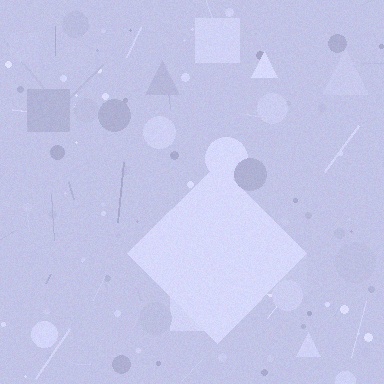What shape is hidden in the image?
A diamond is hidden in the image.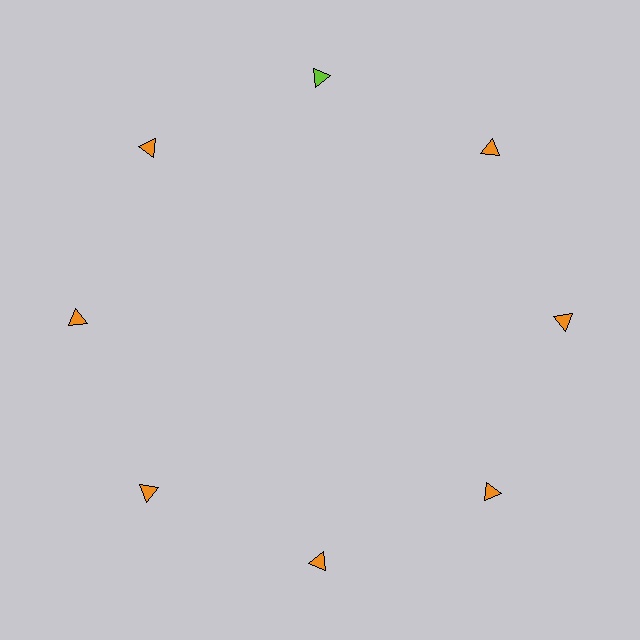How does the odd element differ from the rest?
It has a different color: lime instead of orange.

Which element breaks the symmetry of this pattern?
The lime triangle at roughly the 12 o'clock position breaks the symmetry. All other shapes are orange triangles.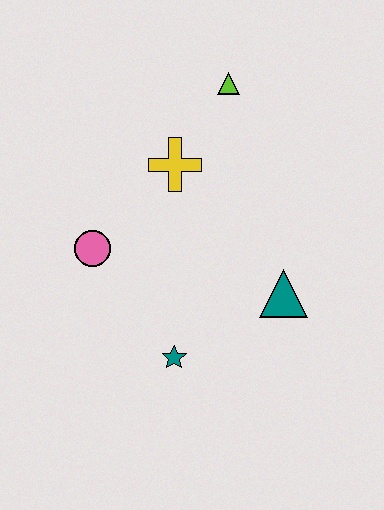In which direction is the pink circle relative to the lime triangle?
The pink circle is below the lime triangle.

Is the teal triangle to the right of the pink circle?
Yes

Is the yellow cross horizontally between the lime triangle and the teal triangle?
No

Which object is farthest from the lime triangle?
The teal star is farthest from the lime triangle.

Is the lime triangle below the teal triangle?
No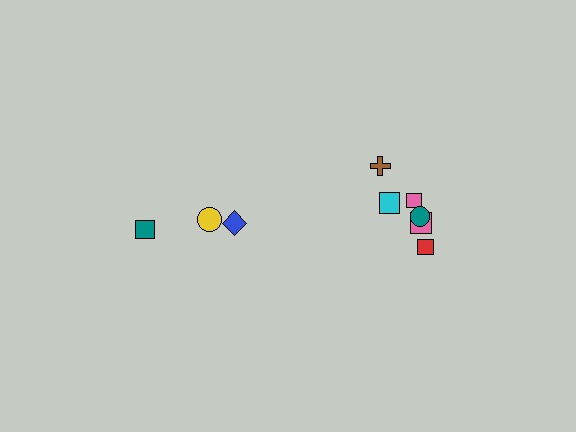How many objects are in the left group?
There are 3 objects.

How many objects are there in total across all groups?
There are 9 objects.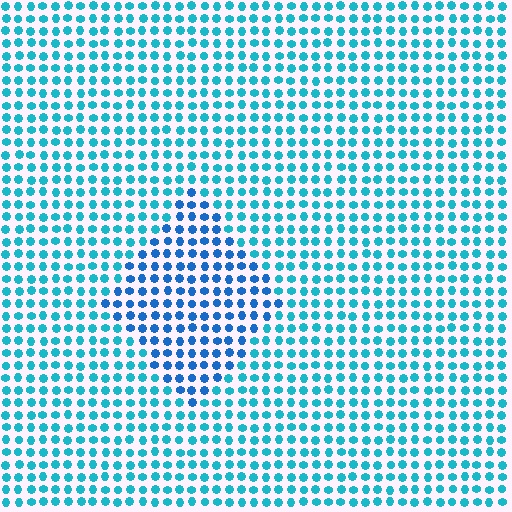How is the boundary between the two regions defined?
The boundary is defined purely by a slight shift in hue (about 27 degrees). Spacing, size, and orientation are identical on both sides.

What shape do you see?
I see a diamond.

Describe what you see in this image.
The image is filled with small cyan elements in a uniform arrangement. A diamond-shaped region is visible where the elements are tinted to a slightly different hue, forming a subtle color boundary.